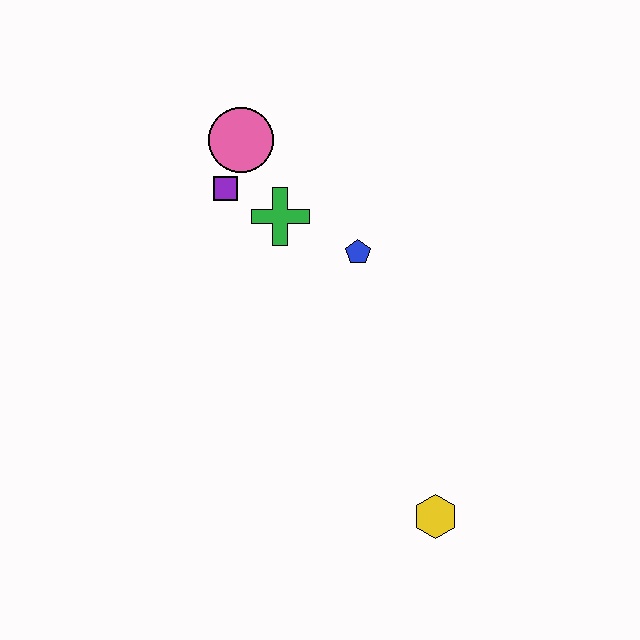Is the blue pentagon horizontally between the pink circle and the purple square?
No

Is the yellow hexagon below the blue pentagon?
Yes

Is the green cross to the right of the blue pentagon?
No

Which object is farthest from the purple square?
The yellow hexagon is farthest from the purple square.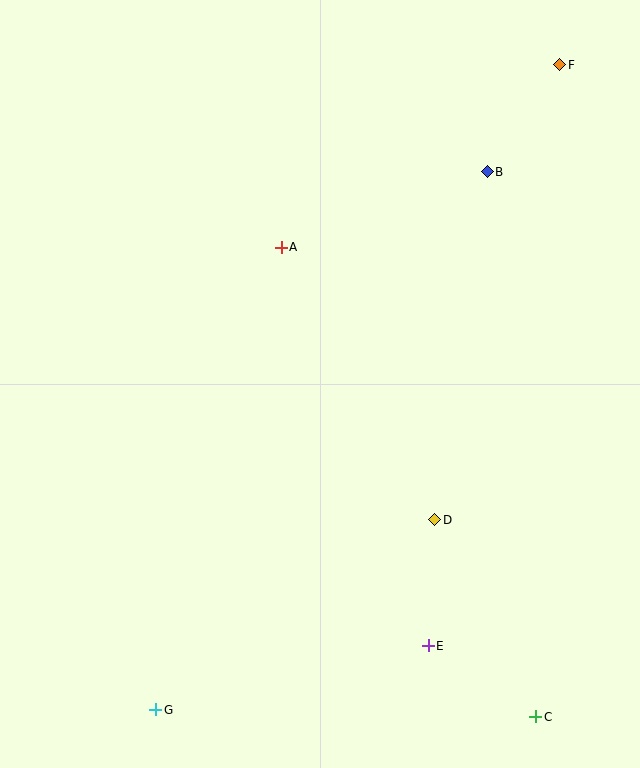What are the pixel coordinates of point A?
Point A is at (281, 247).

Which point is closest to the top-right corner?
Point F is closest to the top-right corner.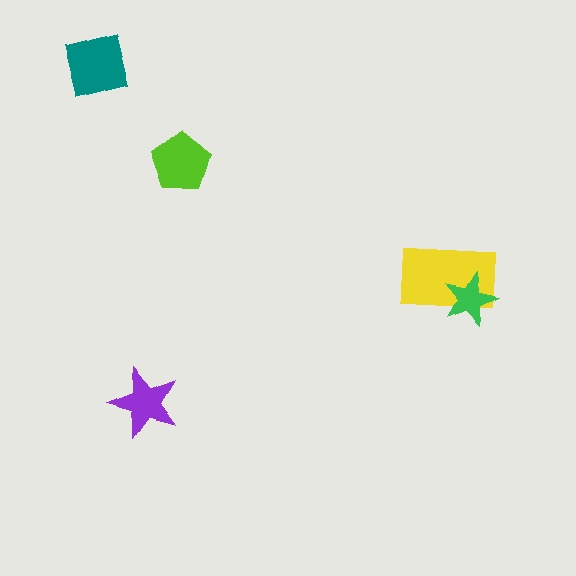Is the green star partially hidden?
No, no other shape covers it.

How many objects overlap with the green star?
1 object overlaps with the green star.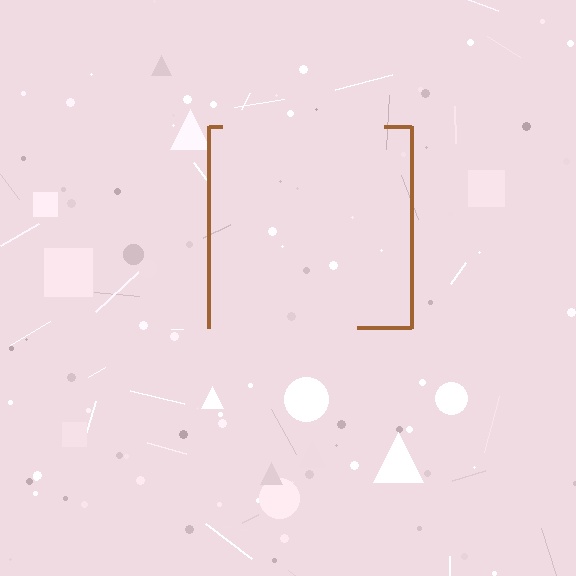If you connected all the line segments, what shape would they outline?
They would outline a square.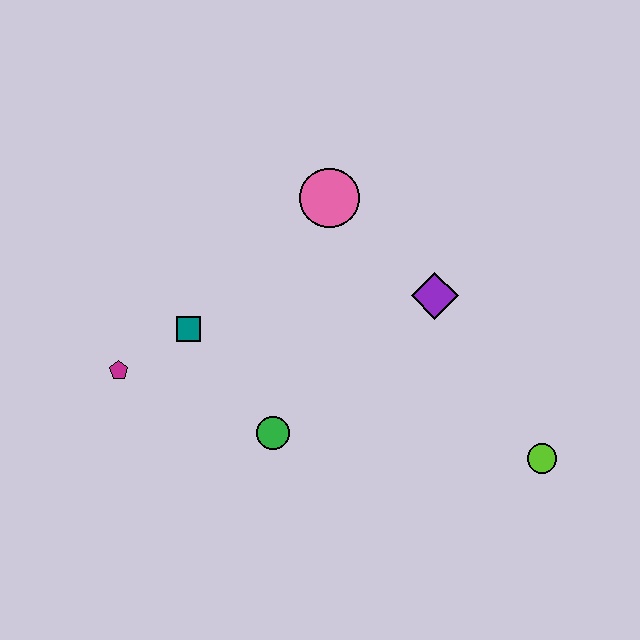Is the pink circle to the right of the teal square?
Yes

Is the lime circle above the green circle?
No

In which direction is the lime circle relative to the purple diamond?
The lime circle is below the purple diamond.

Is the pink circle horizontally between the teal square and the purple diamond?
Yes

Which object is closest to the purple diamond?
The pink circle is closest to the purple diamond.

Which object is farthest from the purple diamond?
The magenta pentagon is farthest from the purple diamond.